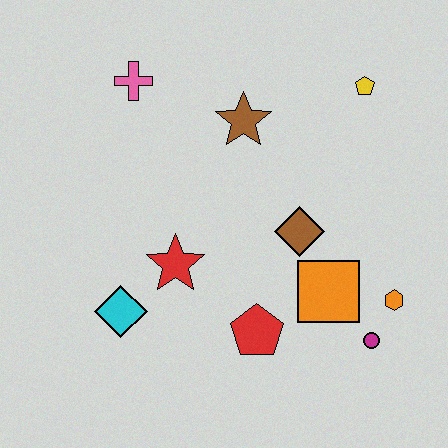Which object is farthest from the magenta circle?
The pink cross is farthest from the magenta circle.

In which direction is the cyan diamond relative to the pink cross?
The cyan diamond is below the pink cross.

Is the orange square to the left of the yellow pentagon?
Yes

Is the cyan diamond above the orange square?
No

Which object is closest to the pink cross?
The brown star is closest to the pink cross.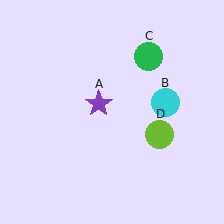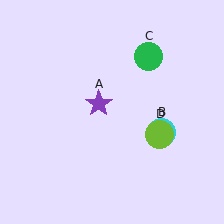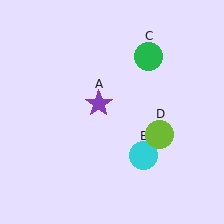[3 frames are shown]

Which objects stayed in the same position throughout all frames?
Purple star (object A) and green circle (object C) and lime circle (object D) remained stationary.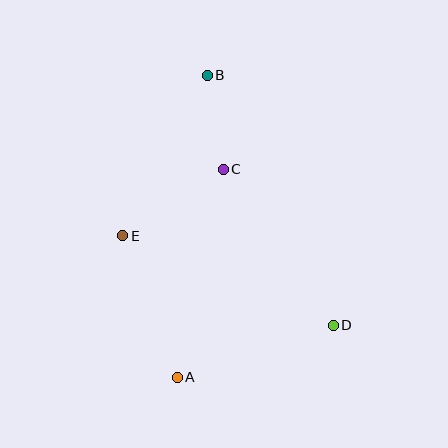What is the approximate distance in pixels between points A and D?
The distance between A and D is approximately 164 pixels.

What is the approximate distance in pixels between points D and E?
The distance between D and E is approximately 229 pixels.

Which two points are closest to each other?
Points B and C are closest to each other.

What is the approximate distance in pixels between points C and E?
The distance between C and E is approximately 121 pixels.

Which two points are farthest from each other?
Points A and B are farthest from each other.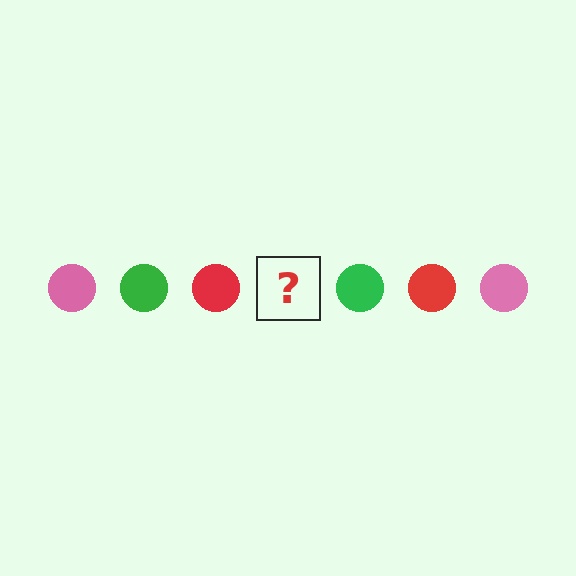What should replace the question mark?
The question mark should be replaced with a pink circle.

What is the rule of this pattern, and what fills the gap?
The rule is that the pattern cycles through pink, green, red circles. The gap should be filled with a pink circle.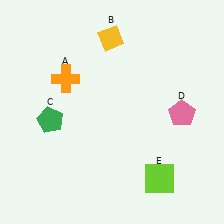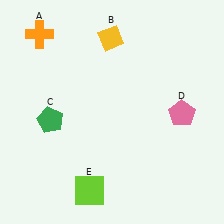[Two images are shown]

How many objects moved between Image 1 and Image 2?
2 objects moved between the two images.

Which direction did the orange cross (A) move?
The orange cross (A) moved up.